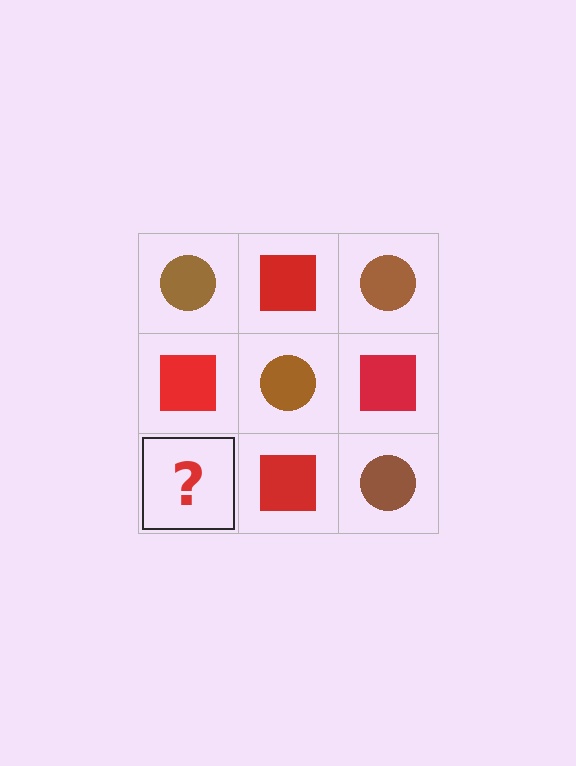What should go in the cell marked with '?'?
The missing cell should contain a brown circle.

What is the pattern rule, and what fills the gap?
The rule is that it alternates brown circle and red square in a checkerboard pattern. The gap should be filled with a brown circle.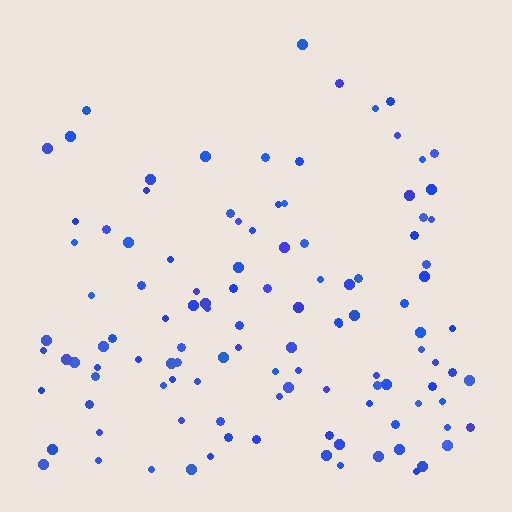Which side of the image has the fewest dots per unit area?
The top.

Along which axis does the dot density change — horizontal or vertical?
Vertical.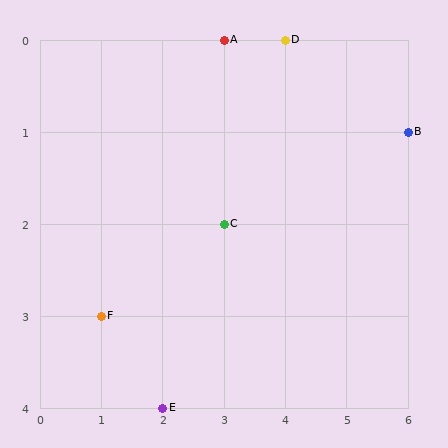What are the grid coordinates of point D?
Point D is at grid coordinates (4, 0).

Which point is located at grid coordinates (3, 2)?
Point C is at (3, 2).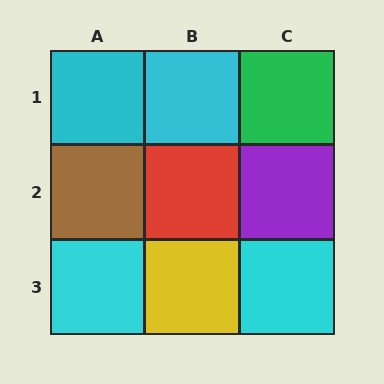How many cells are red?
1 cell is red.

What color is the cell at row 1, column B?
Cyan.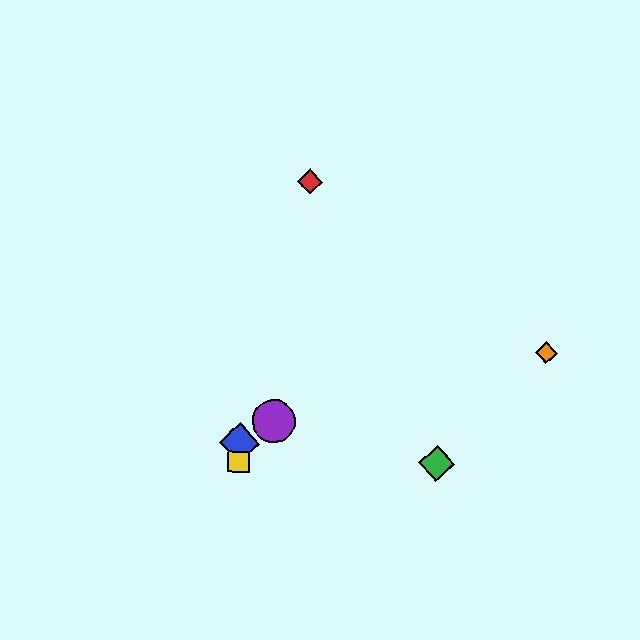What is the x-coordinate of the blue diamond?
The blue diamond is at x≈239.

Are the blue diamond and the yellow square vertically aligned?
Yes, both are at x≈239.